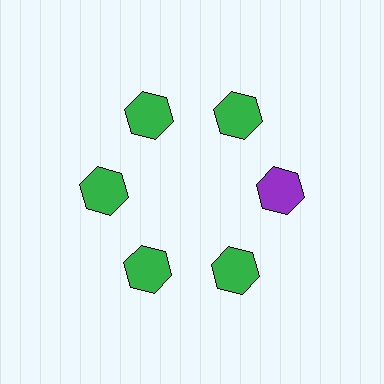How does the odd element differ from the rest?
It has a different color: purple instead of green.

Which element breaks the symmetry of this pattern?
The purple hexagon at roughly the 3 o'clock position breaks the symmetry. All other shapes are green hexagons.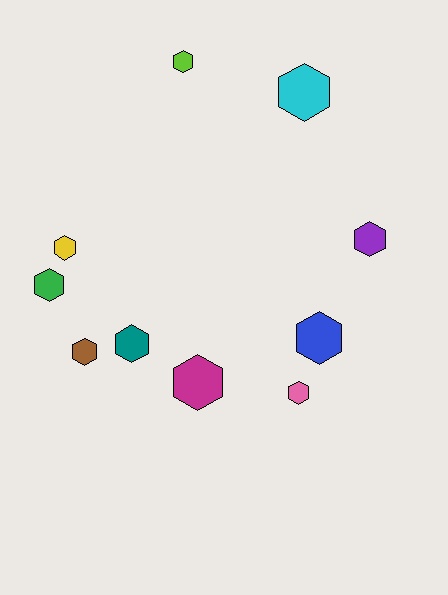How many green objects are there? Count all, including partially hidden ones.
There is 1 green object.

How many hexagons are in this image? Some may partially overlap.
There are 10 hexagons.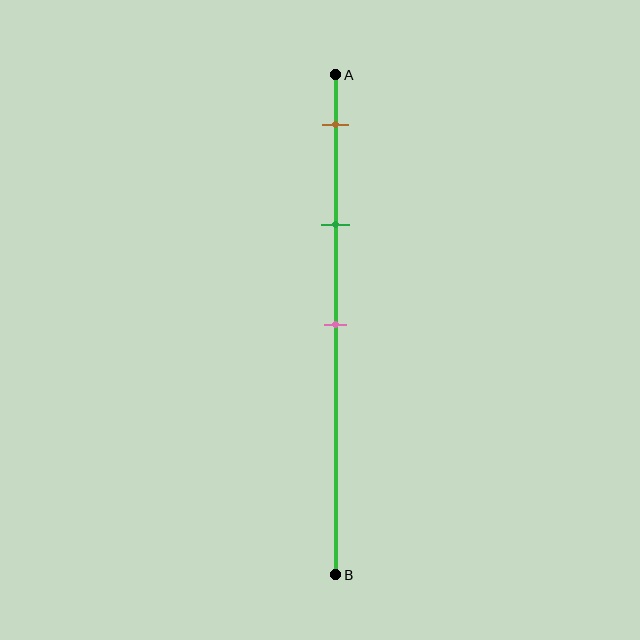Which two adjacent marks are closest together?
The brown and green marks are the closest adjacent pair.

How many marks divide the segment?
There are 3 marks dividing the segment.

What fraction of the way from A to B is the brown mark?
The brown mark is approximately 10% (0.1) of the way from A to B.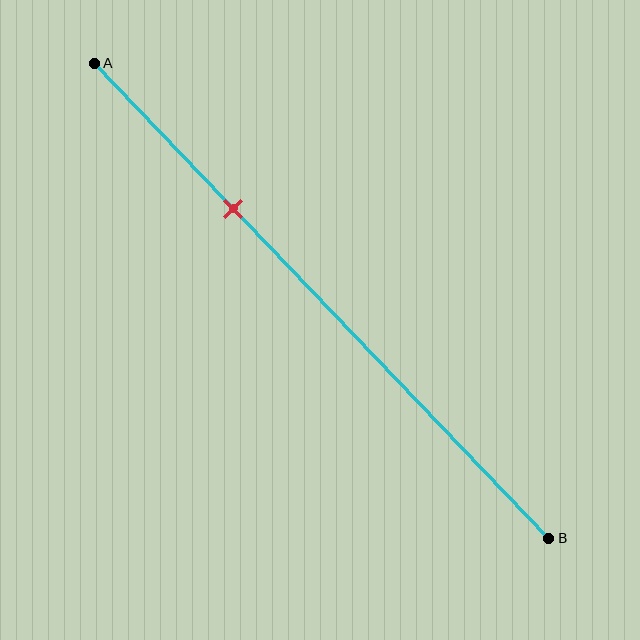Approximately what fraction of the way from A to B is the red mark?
The red mark is approximately 30% of the way from A to B.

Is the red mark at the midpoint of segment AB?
No, the mark is at about 30% from A, not at the 50% midpoint.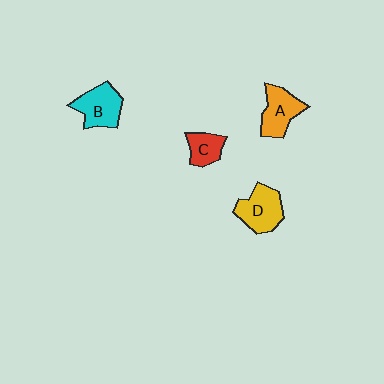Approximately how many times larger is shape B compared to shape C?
Approximately 1.5 times.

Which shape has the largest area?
Shape D (yellow).